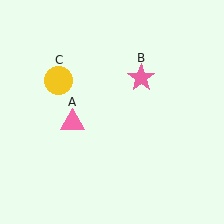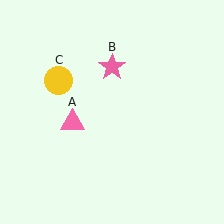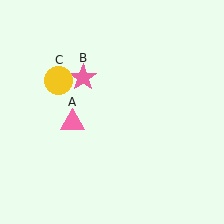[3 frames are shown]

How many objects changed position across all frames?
1 object changed position: pink star (object B).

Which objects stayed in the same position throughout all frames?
Pink triangle (object A) and yellow circle (object C) remained stationary.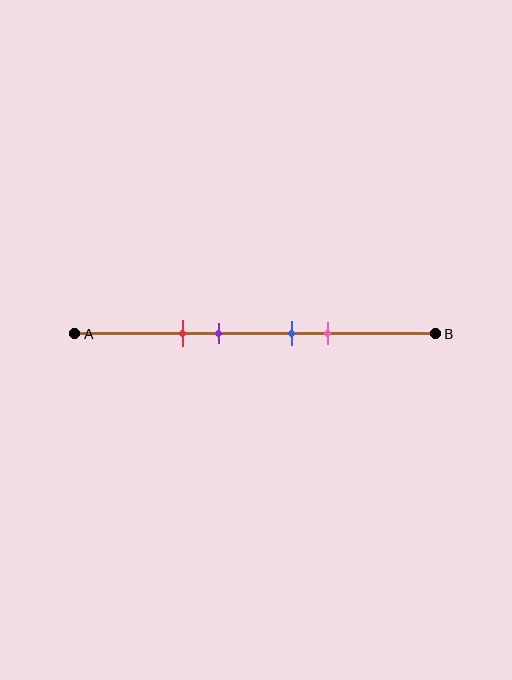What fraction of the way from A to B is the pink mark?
The pink mark is approximately 70% (0.7) of the way from A to B.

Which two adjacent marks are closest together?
The blue and pink marks are the closest adjacent pair.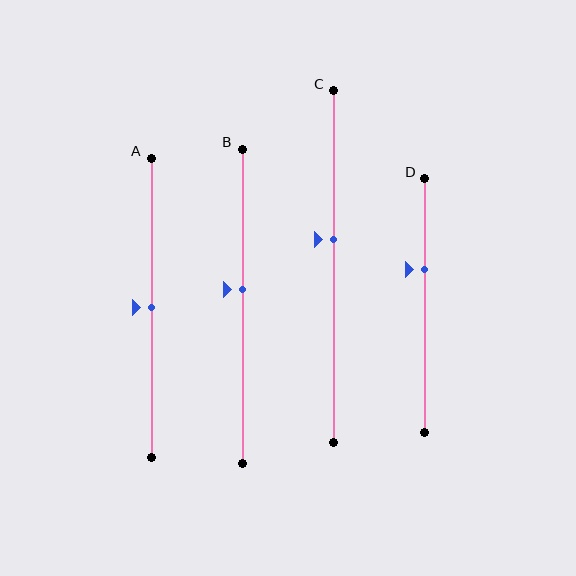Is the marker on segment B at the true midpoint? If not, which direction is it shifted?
No, the marker on segment B is shifted upward by about 5% of the segment length.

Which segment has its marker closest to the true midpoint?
Segment A has its marker closest to the true midpoint.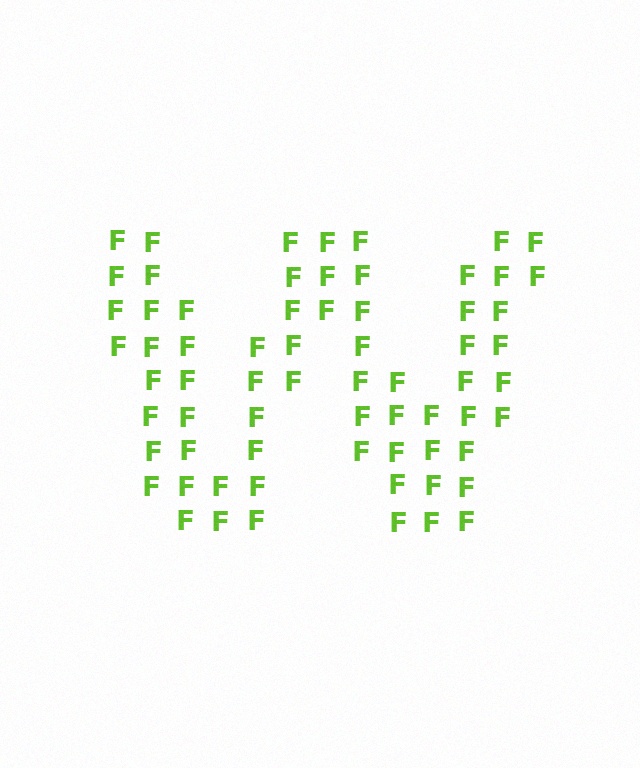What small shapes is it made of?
It is made of small letter F's.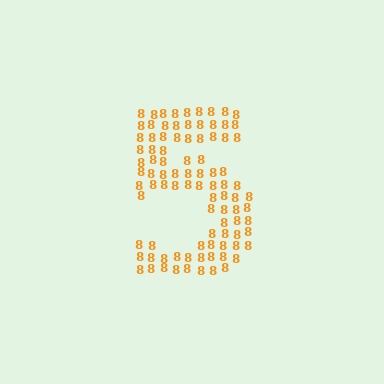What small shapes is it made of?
It is made of small digit 8's.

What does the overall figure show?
The overall figure shows the digit 5.